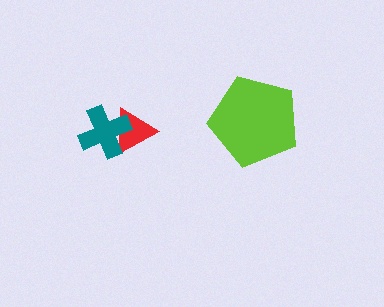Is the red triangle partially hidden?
Yes, it is partially covered by another shape.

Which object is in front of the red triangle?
The teal cross is in front of the red triangle.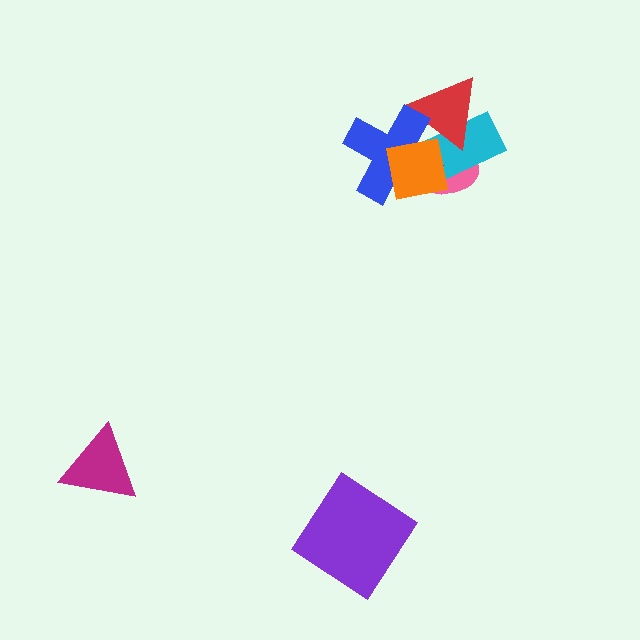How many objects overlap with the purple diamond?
0 objects overlap with the purple diamond.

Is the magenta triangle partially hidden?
No, no other shape covers it.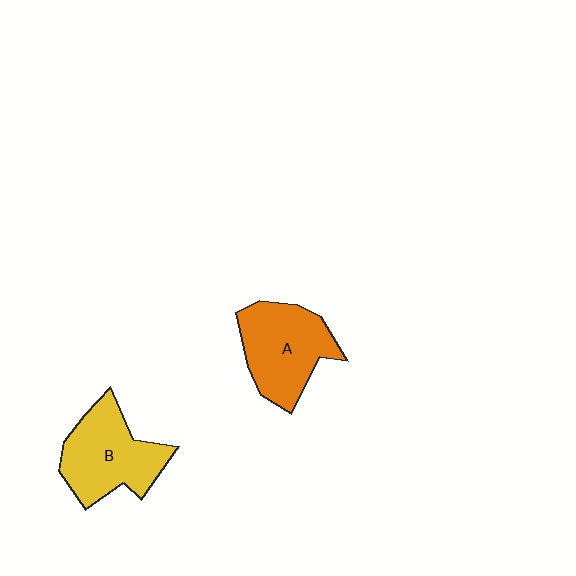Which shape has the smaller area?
Shape A (orange).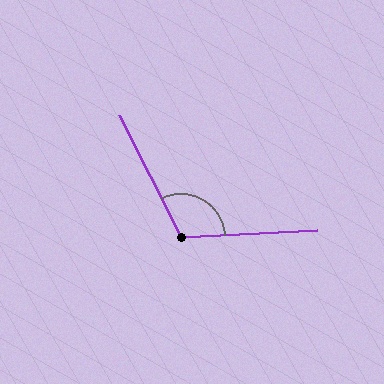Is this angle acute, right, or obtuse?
It is obtuse.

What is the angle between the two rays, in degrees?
Approximately 113 degrees.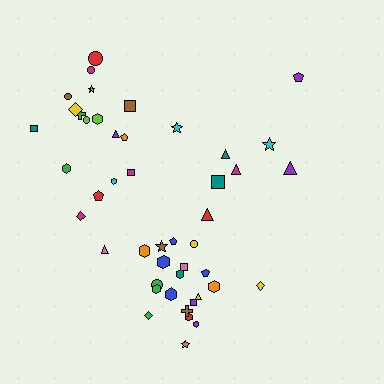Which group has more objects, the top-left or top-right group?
The top-left group.